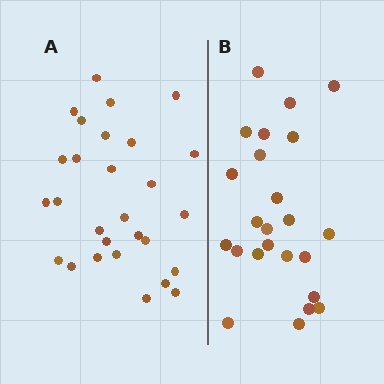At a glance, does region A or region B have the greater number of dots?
Region A (the left region) has more dots.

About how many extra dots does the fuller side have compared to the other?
Region A has about 4 more dots than region B.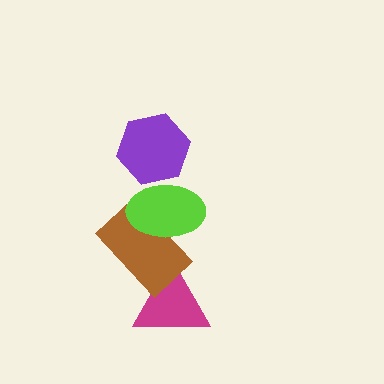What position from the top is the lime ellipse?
The lime ellipse is 2nd from the top.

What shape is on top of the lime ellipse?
The purple hexagon is on top of the lime ellipse.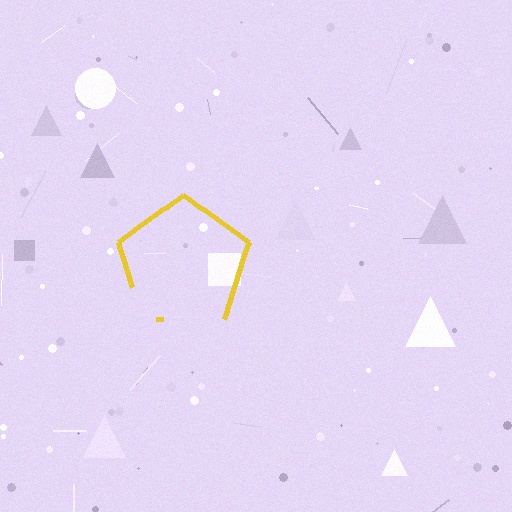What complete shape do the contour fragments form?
The contour fragments form a pentagon.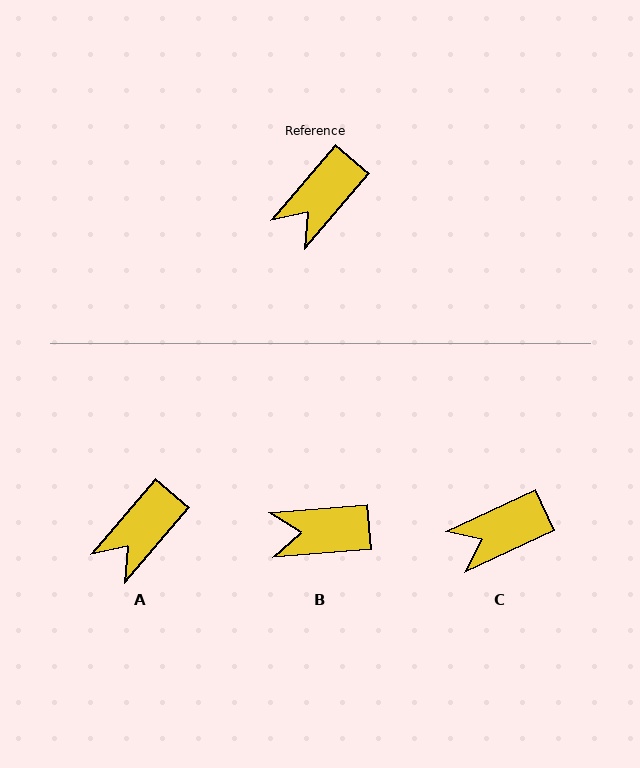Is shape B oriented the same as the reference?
No, it is off by about 45 degrees.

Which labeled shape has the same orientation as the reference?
A.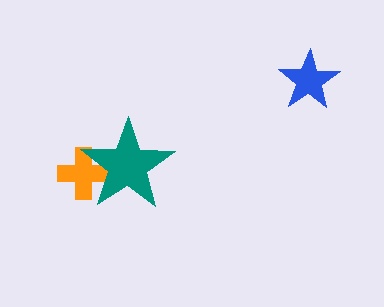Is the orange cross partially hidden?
Yes, it is partially covered by another shape.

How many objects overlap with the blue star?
0 objects overlap with the blue star.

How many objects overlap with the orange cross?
1 object overlaps with the orange cross.